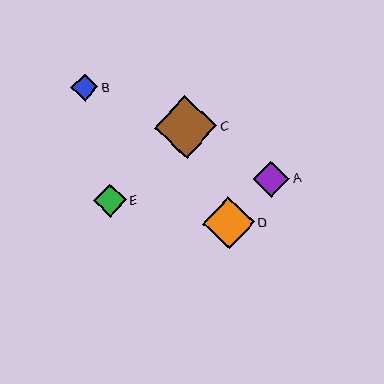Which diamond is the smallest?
Diamond B is the smallest with a size of approximately 27 pixels.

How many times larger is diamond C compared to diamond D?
Diamond C is approximately 1.2 times the size of diamond D.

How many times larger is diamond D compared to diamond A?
Diamond D is approximately 1.4 times the size of diamond A.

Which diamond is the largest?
Diamond C is the largest with a size of approximately 63 pixels.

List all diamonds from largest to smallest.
From largest to smallest: C, D, A, E, B.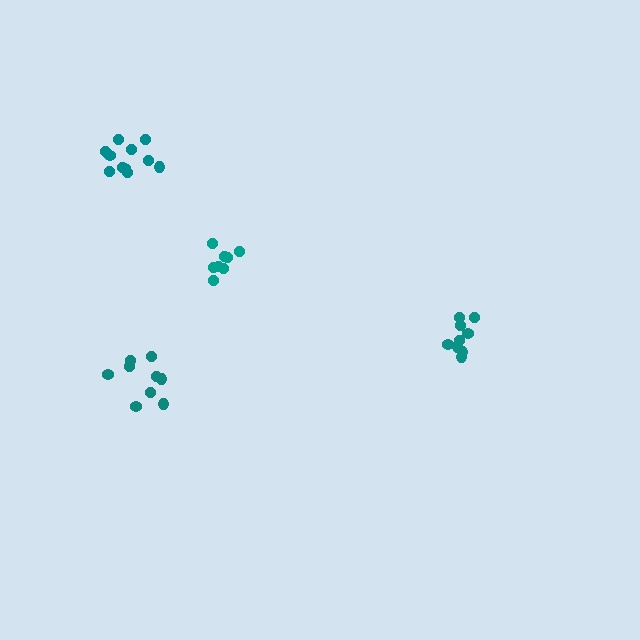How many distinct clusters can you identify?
There are 4 distinct clusters.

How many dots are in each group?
Group 1: 8 dots, Group 2: 9 dots, Group 3: 11 dots, Group 4: 10 dots (38 total).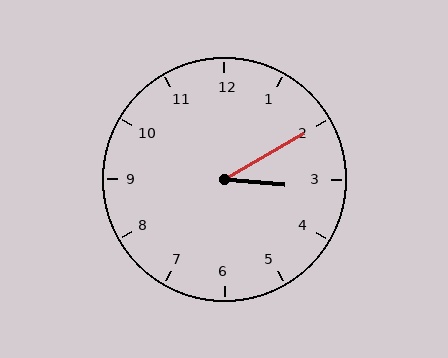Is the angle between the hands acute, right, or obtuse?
It is acute.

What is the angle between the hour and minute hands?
Approximately 35 degrees.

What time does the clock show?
3:10.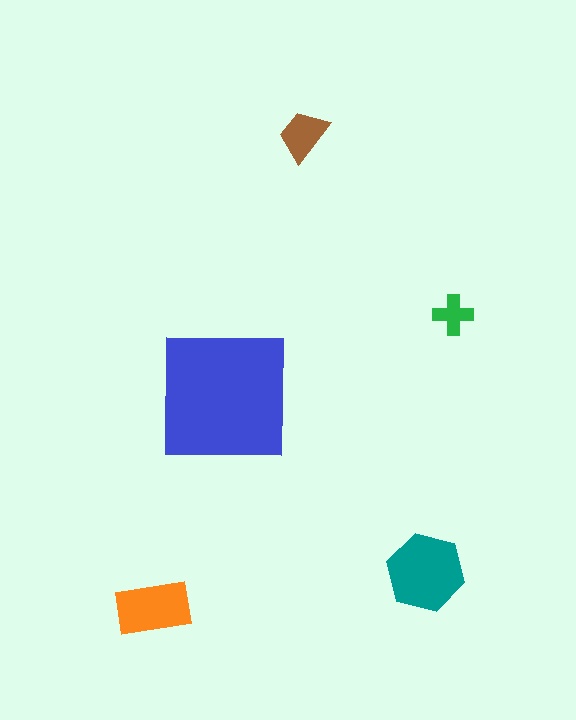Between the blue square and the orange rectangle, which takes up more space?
The blue square.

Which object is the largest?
The blue square.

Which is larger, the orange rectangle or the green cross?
The orange rectangle.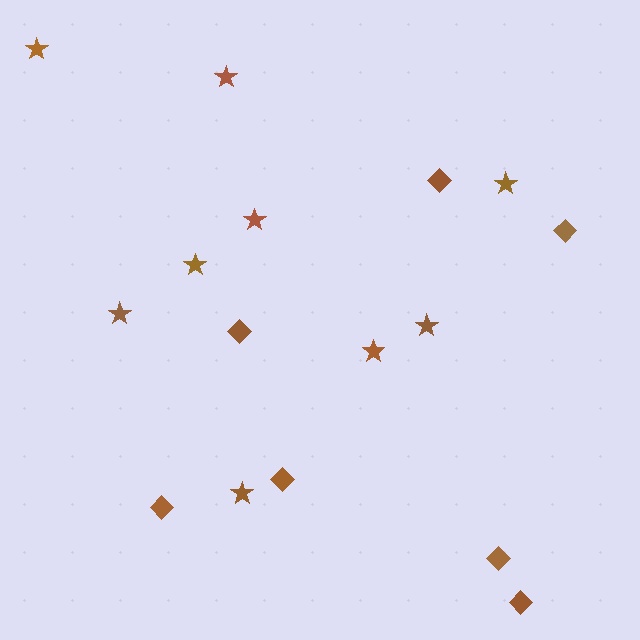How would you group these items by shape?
There are 2 groups: one group of stars (9) and one group of diamonds (7).